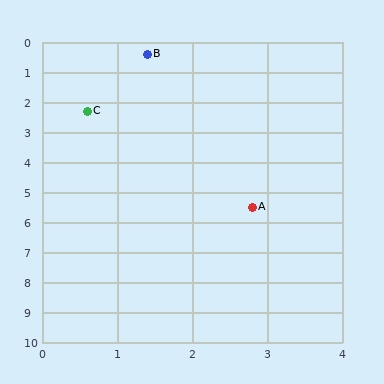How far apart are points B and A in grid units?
Points B and A are about 5.3 grid units apart.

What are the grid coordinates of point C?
Point C is at approximately (0.6, 2.3).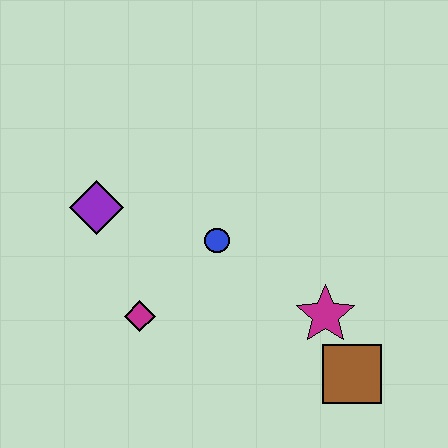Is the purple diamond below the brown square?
No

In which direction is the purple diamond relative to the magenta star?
The purple diamond is to the left of the magenta star.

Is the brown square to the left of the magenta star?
No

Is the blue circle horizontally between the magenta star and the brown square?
No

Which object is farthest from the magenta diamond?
The brown square is farthest from the magenta diamond.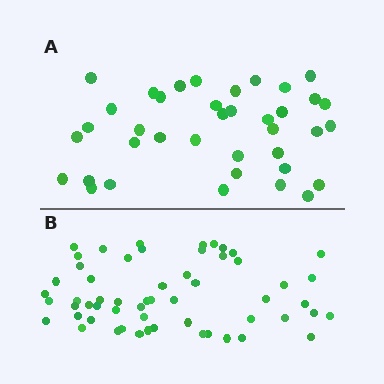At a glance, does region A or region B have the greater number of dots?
Region B (the bottom region) has more dots.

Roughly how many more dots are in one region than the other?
Region B has approximately 20 more dots than region A.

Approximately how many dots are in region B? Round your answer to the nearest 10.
About 60 dots. (The exact count is 57, which rounds to 60.)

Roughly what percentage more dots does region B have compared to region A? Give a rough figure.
About 50% more.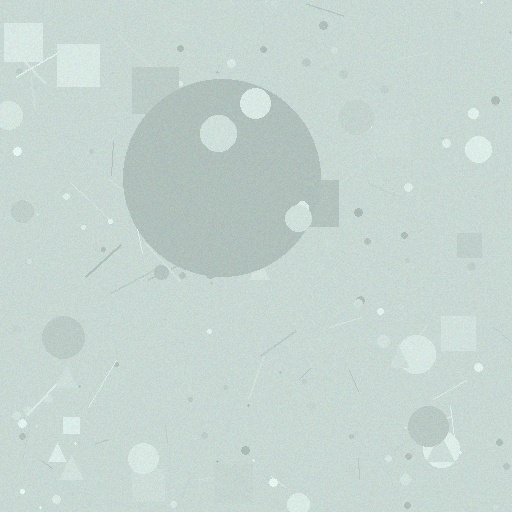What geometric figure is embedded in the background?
A circle is embedded in the background.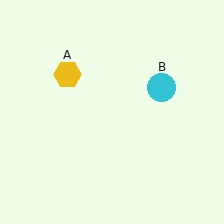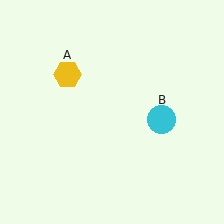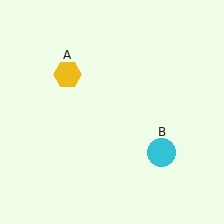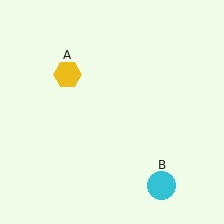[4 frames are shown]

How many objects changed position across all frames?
1 object changed position: cyan circle (object B).